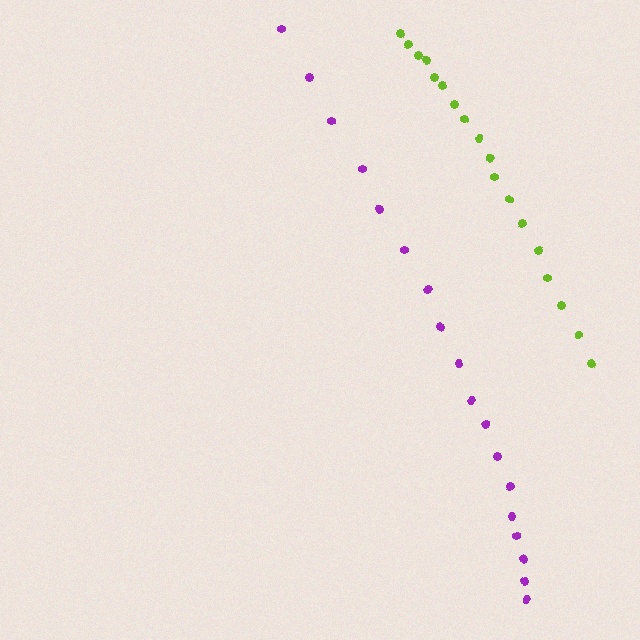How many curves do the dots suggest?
There are 2 distinct paths.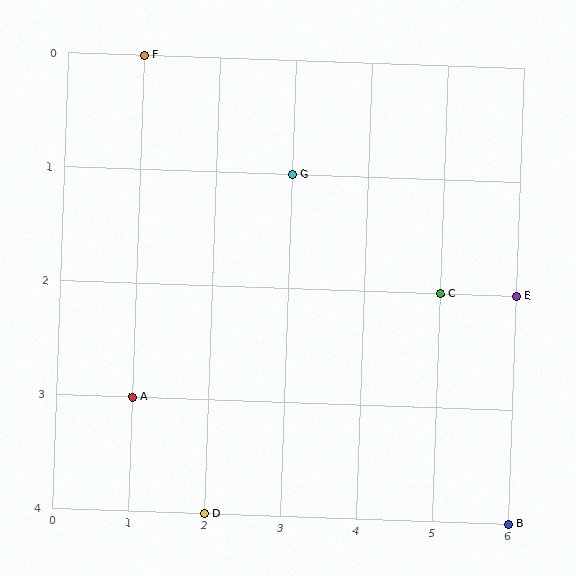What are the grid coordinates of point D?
Point D is at grid coordinates (2, 4).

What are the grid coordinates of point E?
Point E is at grid coordinates (6, 2).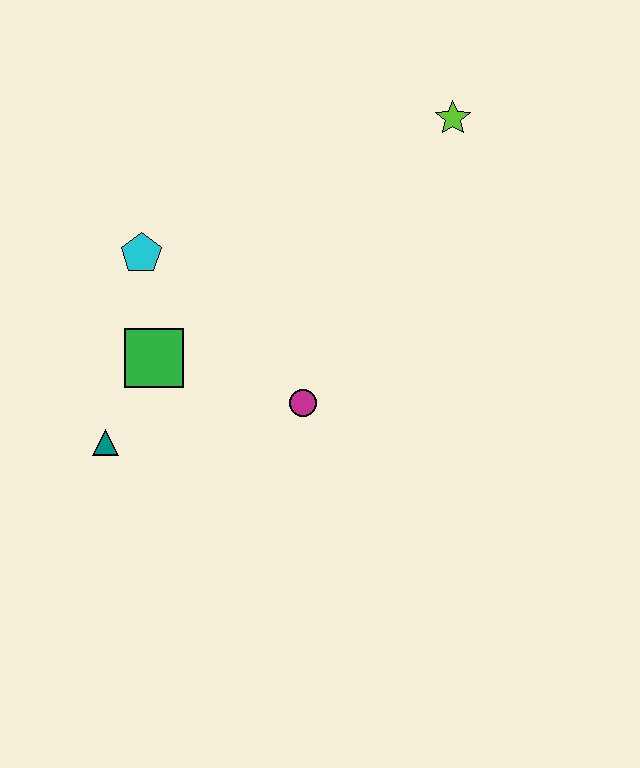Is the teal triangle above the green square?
No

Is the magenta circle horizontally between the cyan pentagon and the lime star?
Yes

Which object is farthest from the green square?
The lime star is farthest from the green square.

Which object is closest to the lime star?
The magenta circle is closest to the lime star.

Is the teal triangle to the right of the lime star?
No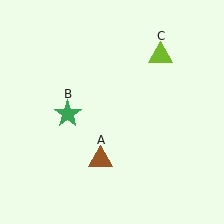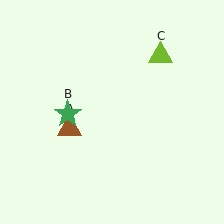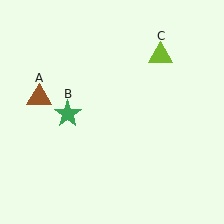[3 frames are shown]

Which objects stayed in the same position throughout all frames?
Green star (object B) and lime triangle (object C) remained stationary.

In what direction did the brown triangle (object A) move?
The brown triangle (object A) moved up and to the left.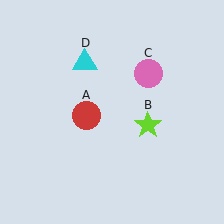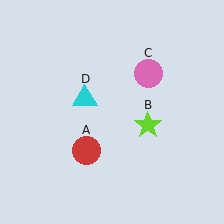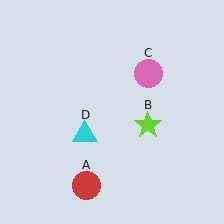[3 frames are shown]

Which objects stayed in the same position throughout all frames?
Lime star (object B) and pink circle (object C) remained stationary.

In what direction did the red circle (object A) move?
The red circle (object A) moved down.